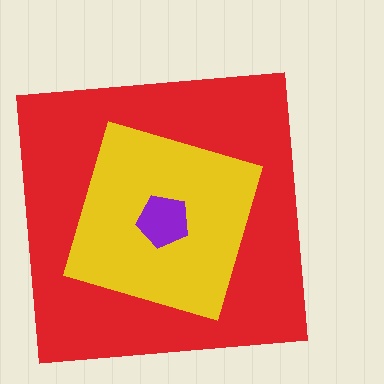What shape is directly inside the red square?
The yellow diamond.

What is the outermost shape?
The red square.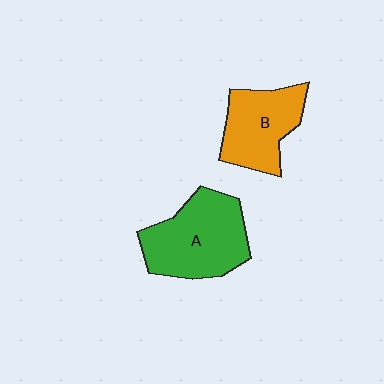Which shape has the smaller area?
Shape B (orange).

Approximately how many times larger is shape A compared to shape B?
Approximately 1.3 times.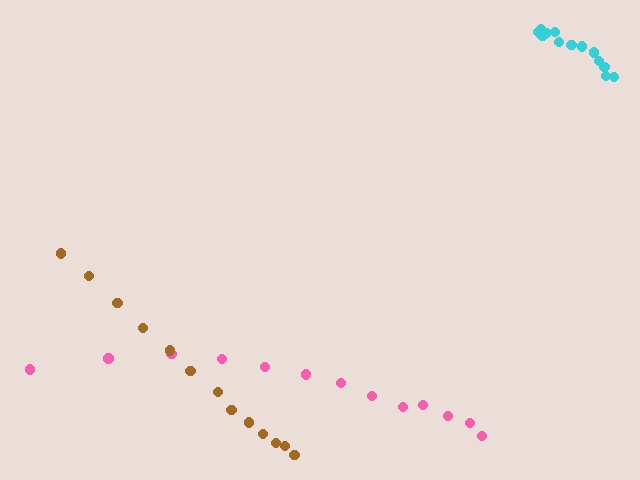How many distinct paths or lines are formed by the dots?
There are 3 distinct paths.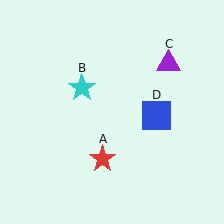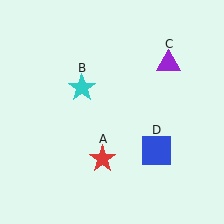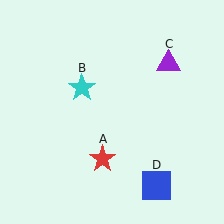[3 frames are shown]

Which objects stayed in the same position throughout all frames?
Red star (object A) and cyan star (object B) and purple triangle (object C) remained stationary.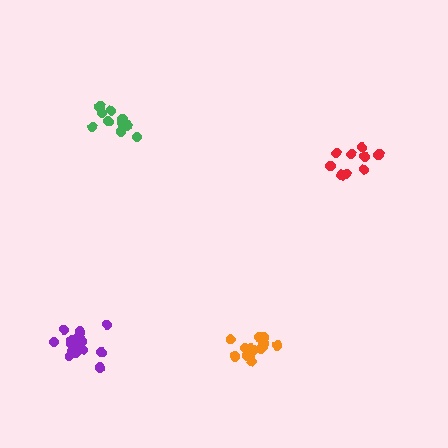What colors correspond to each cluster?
The clusters are colored: green, orange, red, purple.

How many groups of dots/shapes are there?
There are 4 groups.